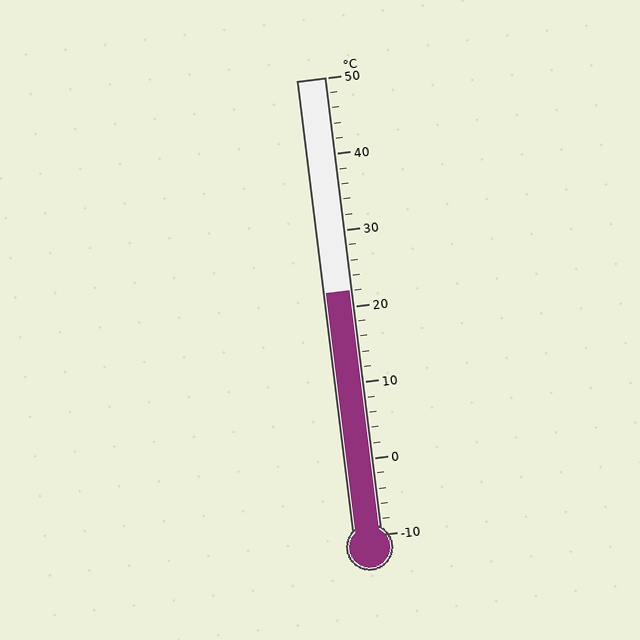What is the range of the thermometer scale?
The thermometer scale ranges from -10°C to 50°C.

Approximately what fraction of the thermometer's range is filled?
The thermometer is filled to approximately 55% of its range.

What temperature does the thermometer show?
The thermometer shows approximately 22°C.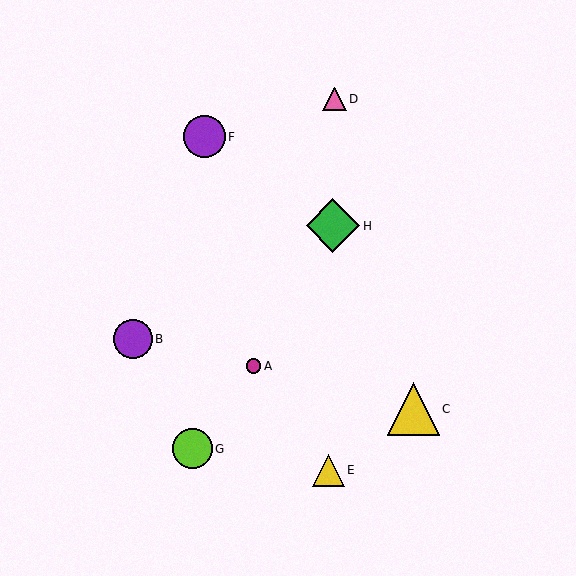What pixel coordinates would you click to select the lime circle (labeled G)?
Click at (192, 449) to select the lime circle G.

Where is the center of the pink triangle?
The center of the pink triangle is at (334, 99).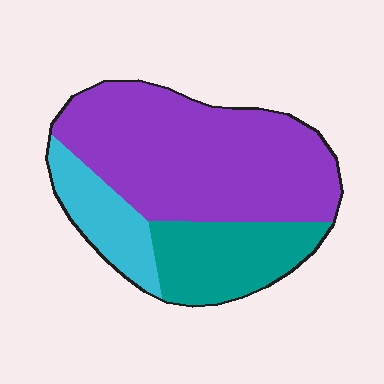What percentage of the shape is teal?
Teal covers 23% of the shape.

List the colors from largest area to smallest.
From largest to smallest: purple, teal, cyan.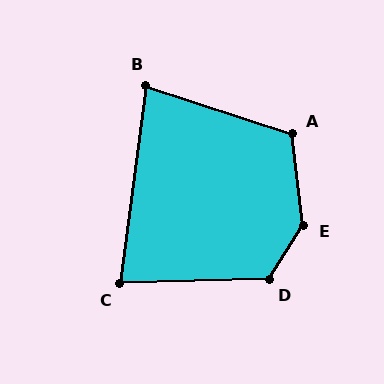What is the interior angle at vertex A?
Approximately 115 degrees (obtuse).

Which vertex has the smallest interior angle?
B, at approximately 79 degrees.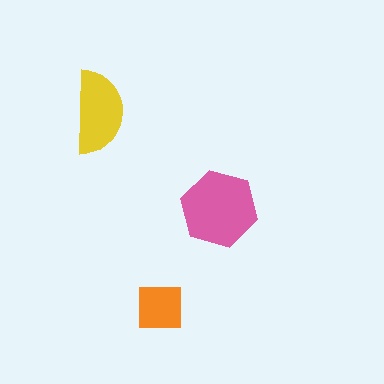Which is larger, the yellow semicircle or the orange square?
The yellow semicircle.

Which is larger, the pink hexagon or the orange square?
The pink hexagon.